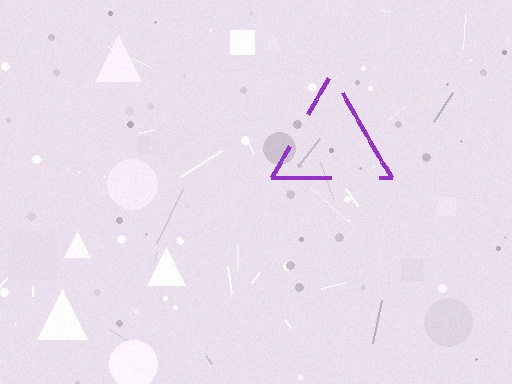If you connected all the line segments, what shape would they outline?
They would outline a triangle.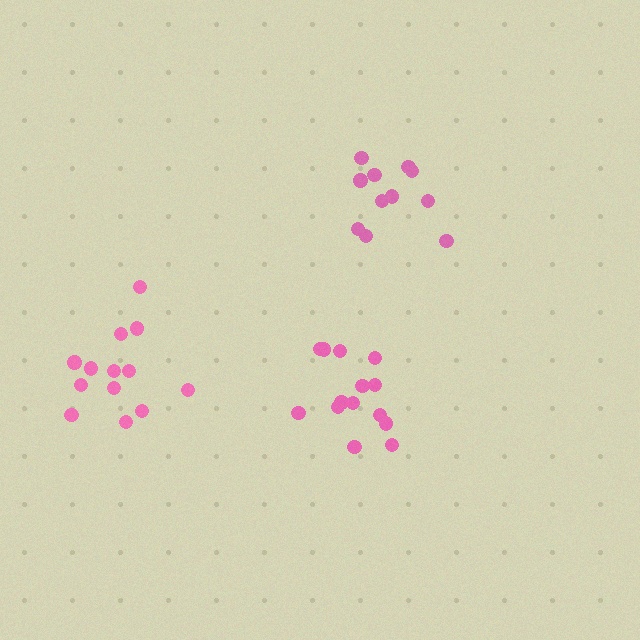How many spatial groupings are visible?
There are 3 spatial groupings.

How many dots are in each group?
Group 1: 14 dots, Group 2: 13 dots, Group 3: 11 dots (38 total).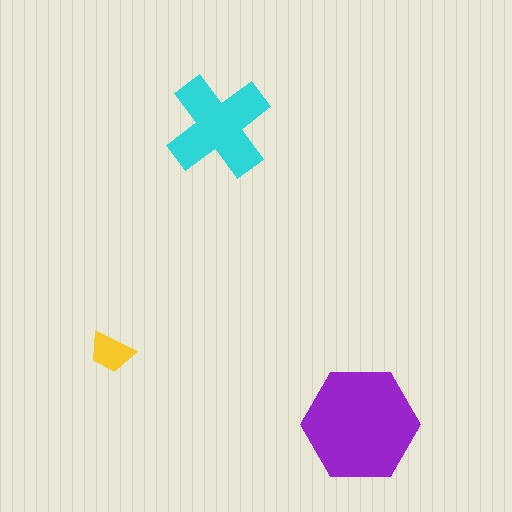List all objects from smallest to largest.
The yellow trapezoid, the cyan cross, the purple hexagon.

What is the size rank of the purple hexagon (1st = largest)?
1st.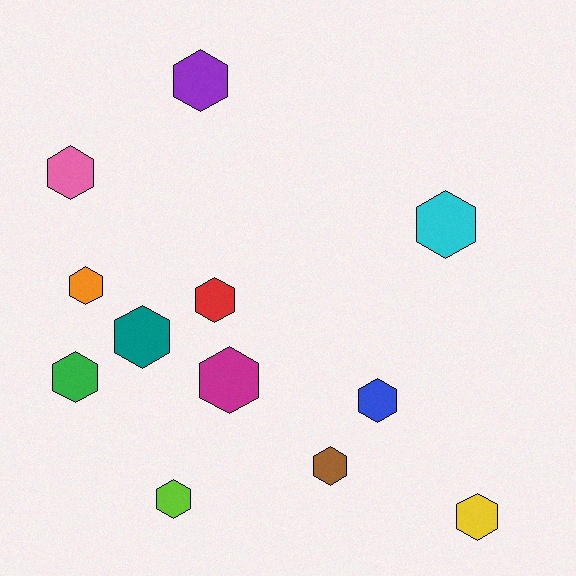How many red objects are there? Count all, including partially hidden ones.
There is 1 red object.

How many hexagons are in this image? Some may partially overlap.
There are 12 hexagons.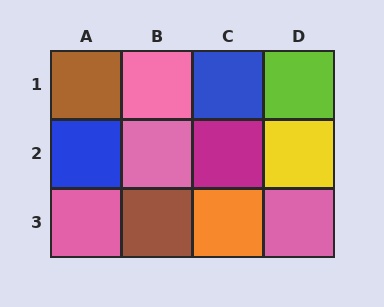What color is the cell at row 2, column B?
Pink.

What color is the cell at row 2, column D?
Yellow.